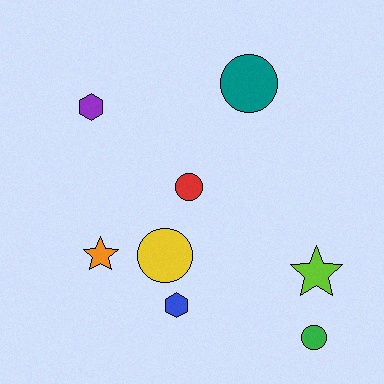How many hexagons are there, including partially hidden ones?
There are 2 hexagons.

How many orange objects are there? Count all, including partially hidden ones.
There is 1 orange object.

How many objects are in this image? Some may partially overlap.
There are 8 objects.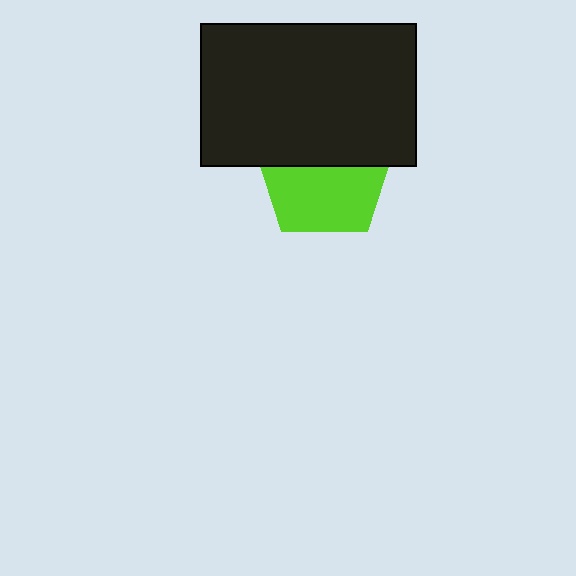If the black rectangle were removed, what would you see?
You would see the complete lime pentagon.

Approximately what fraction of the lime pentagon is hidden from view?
Roughly 46% of the lime pentagon is hidden behind the black rectangle.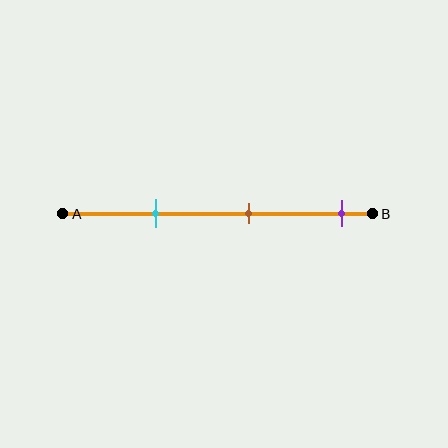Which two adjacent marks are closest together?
The cyan and brown marks are the closest adjacent pair.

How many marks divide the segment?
There are 3 marks dividing the segment.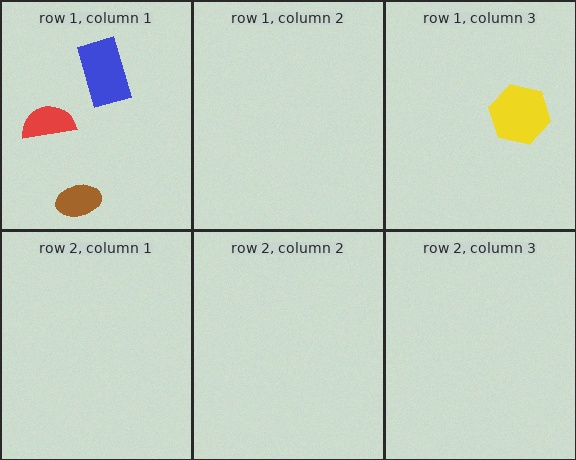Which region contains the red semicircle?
The row 1, column 1 region.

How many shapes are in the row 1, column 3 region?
1.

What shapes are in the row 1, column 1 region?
The blue rectangle, the red semicircle, the brown ellipse.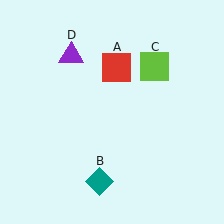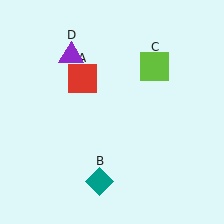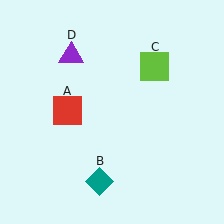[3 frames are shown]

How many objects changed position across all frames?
1 object changed position: red square (object A).